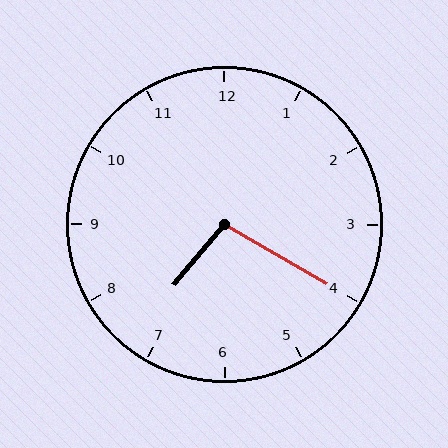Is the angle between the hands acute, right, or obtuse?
It is obtuse.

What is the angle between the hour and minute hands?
Approximately 100 degrees.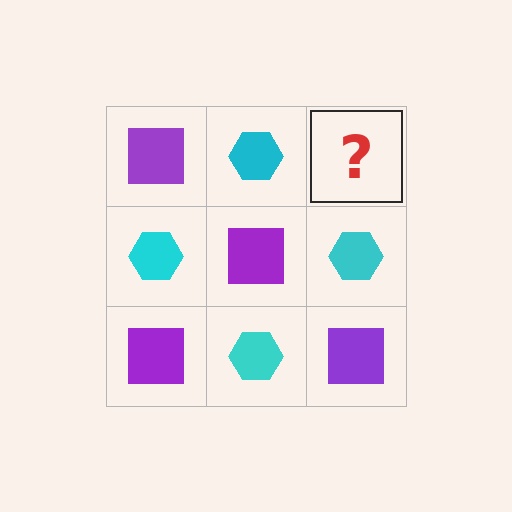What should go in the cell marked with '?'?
The missing cell should contain a purple square.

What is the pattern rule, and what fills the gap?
The rule is that it alternates purple square and cyan hexagon in a checkerboard pattern. The gap should be filled with a purple square.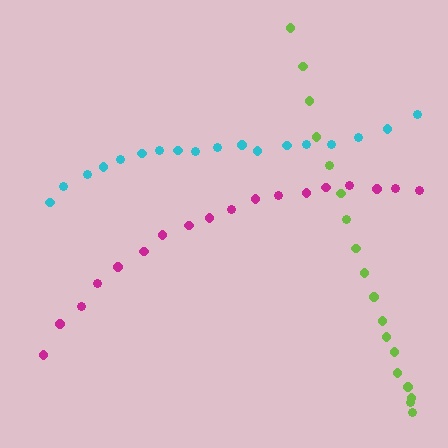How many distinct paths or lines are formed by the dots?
There are 3 distinct paths.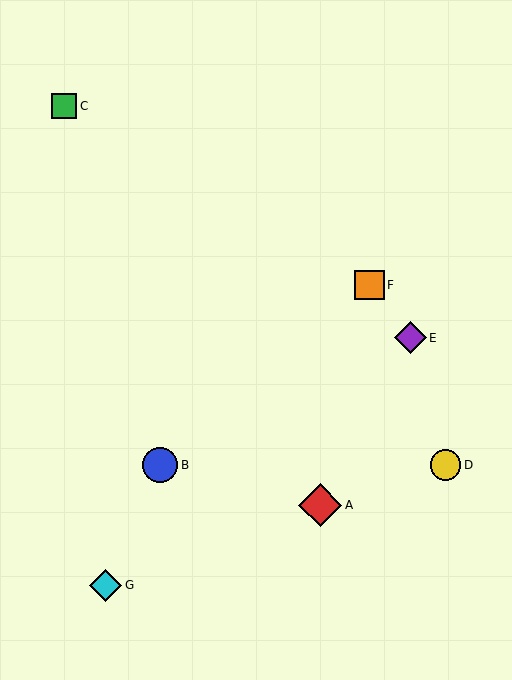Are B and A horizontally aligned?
No, B is at y≈465 and A is at y≈505.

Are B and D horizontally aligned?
Yes, both are at y≈465.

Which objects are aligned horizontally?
Objects B, D are aligned horizontally.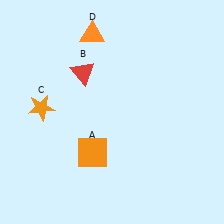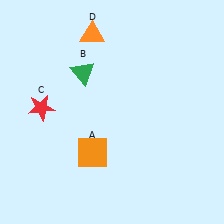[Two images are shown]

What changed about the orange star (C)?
In Image 1, C is orange. In Image 2, it changed to red.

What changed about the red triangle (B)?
In Image 1, B is red. In Image 2, it changed to green.